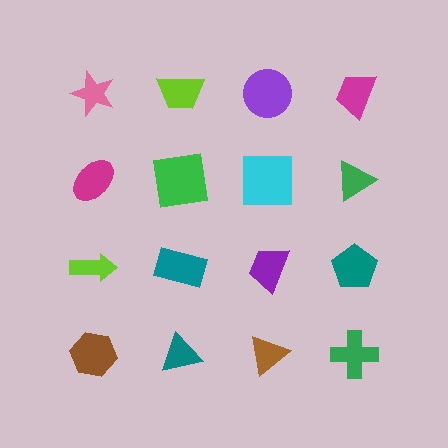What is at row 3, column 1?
A lime arrow.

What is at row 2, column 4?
A green triangle.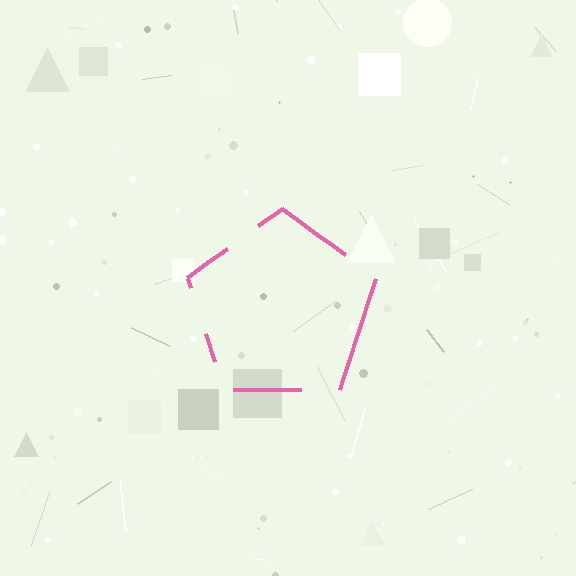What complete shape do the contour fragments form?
The contour fragments form a pentagon.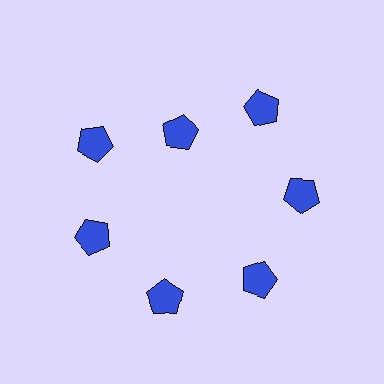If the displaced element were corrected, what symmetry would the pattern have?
It would have 7-fold rotational symmetry — the pattern would map onto itself every 51 degrees.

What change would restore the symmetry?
The symmetry would be restored by moving it outward, back onto the ring so that all 7 pentagons sit at equal angles and equal distance from the center.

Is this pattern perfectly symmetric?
No. The 7 blue pentagons are arranged in a ring, but one element near the 12 o'clock position is pulled inward toward the center, breaking the 7-fold rotational symmetry.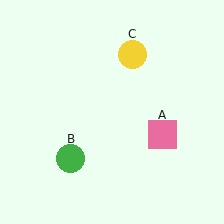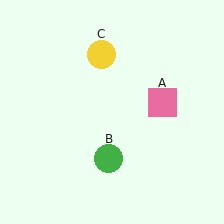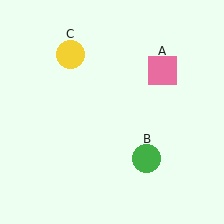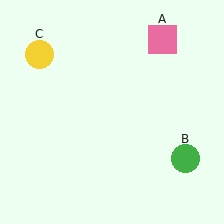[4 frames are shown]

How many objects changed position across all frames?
3 objects changed position: pink square (object A), green circle (object B), yellow circle (object C).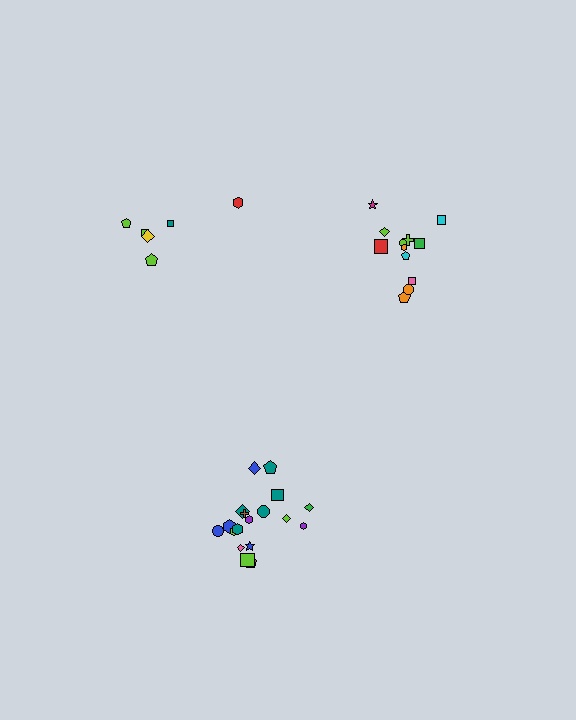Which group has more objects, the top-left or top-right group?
The top-right group.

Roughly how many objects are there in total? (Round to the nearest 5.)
Roughly 35 objects in total.